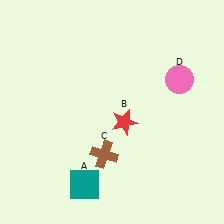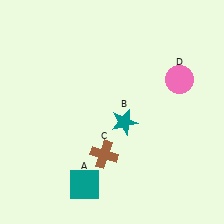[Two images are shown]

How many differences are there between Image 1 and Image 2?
There is 1 difference between the two images.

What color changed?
The star (B) changed from red in Image 1 to teal in Image 2.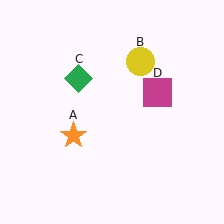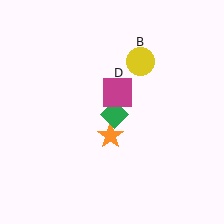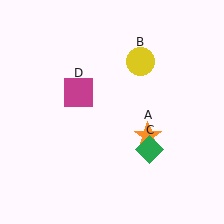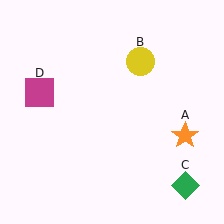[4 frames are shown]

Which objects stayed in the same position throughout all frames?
Yellow circle (object B) remained stationary.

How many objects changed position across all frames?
3 objects changed position: orange star (object A), green diamond (object C), magenta square (object D).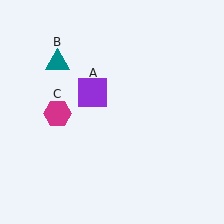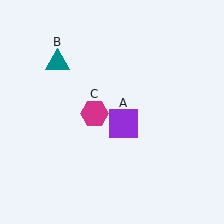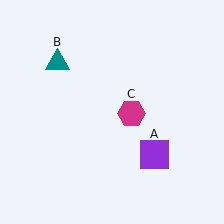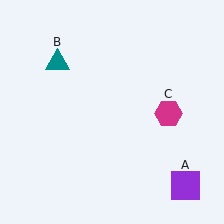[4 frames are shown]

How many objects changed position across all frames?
2 objects changed position: purple square (object A), magenta hexagon (object C).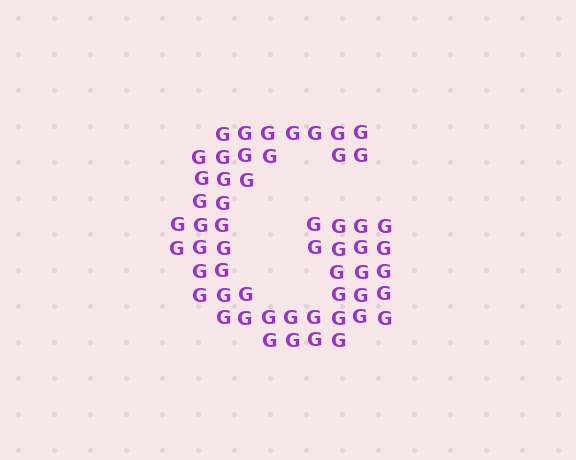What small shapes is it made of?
It is made of small letter G's.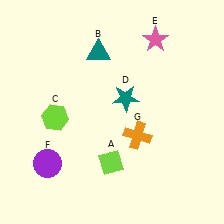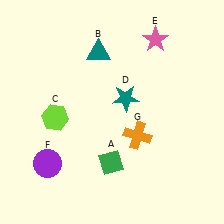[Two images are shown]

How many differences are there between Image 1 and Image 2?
There is 1 difference between the two images.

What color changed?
The diamond (A) changed from lime in Image 1 to green in Image 2.